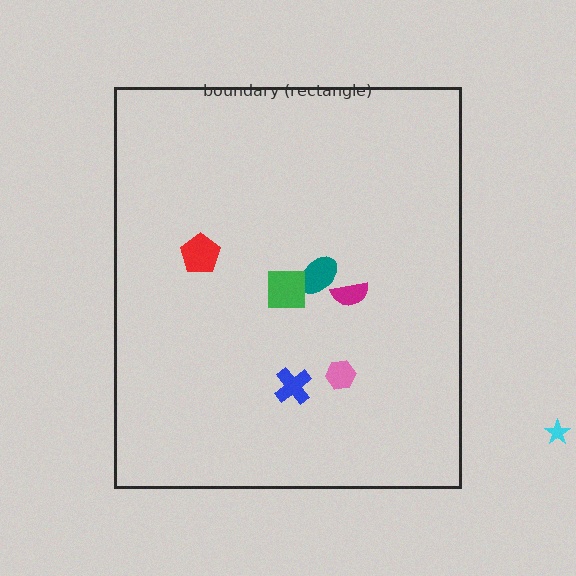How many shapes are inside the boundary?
6 inside, 1 outside.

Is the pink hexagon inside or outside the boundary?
Inside.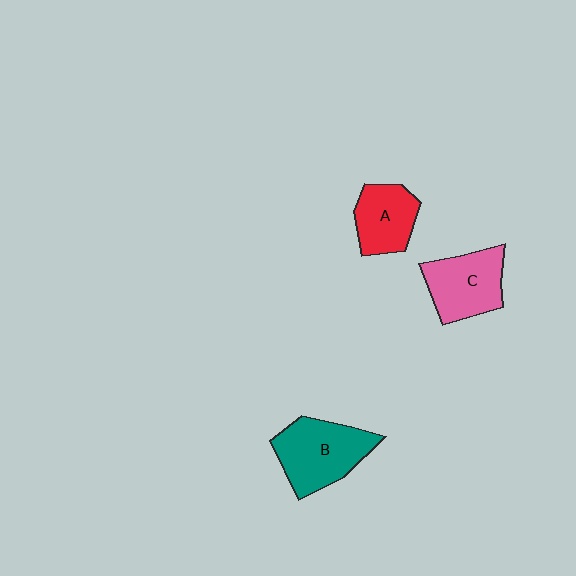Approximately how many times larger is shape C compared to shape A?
Approximately 1.2 times.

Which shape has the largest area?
Shape B (teal).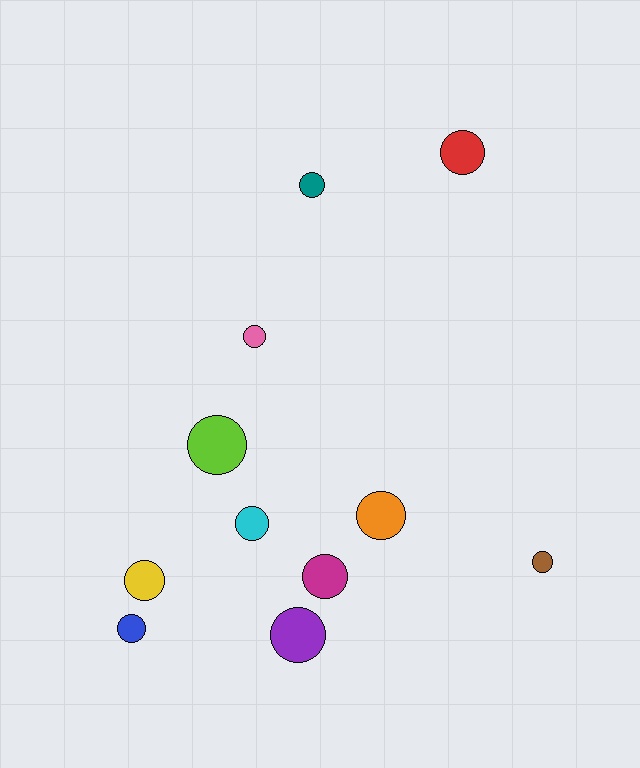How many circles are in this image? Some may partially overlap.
There are 11 circles.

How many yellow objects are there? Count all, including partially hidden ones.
There is 1 yellow object.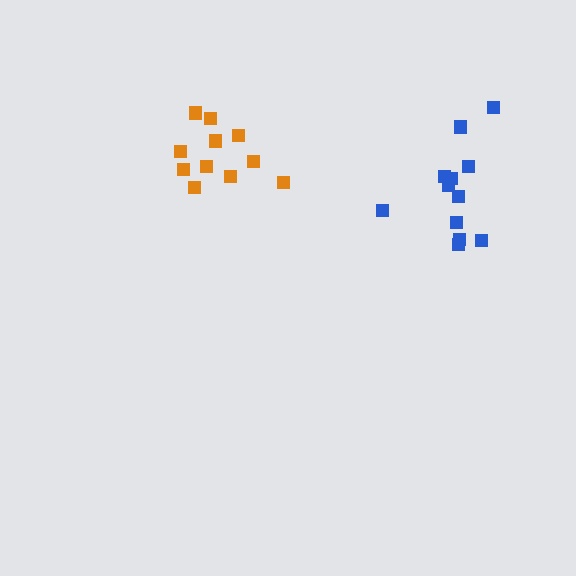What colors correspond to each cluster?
The clusters are colored: blue, orange.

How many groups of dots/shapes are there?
There are 2 groups.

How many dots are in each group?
Group 1: 12 dots, Group 2: 11 dots (23 total).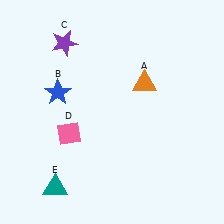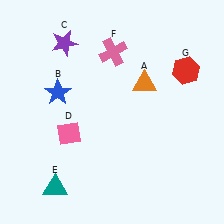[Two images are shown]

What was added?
A pink cross (F), a red hexagon (G) were added in Image 2.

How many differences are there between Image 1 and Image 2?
There are 2 differences between the two images.